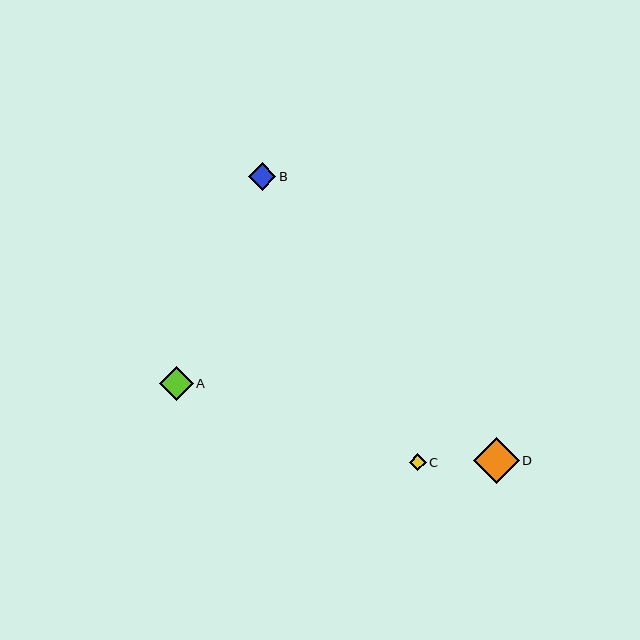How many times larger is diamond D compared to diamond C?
Diamond D is approximately 2.7 times the size of diamond C.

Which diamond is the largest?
Diamond D is the largest with a size of approximately 46 pixels.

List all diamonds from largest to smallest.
From largest to smallest: D, A, B, C.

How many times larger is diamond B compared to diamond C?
Diamond B is approximately 1.6 times the size of diamond C.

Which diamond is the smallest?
Diamond C is the smallest with a size of approximately 17 pixels.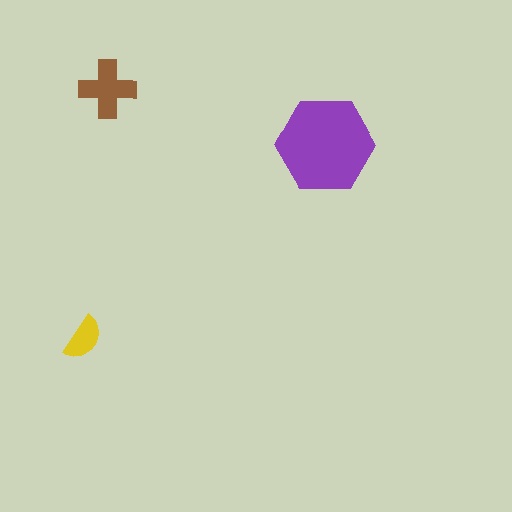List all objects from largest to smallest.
The purple hexagon, the brown cross, the yellow semicircle.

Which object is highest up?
The brown cross is topmost.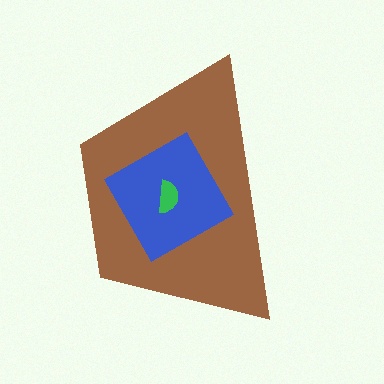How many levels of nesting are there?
3.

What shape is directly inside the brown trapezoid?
The blue diamond.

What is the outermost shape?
The brown trapezoid.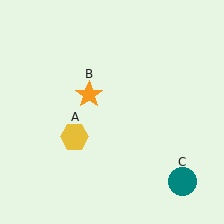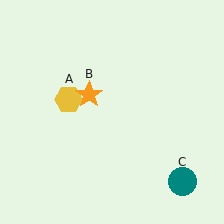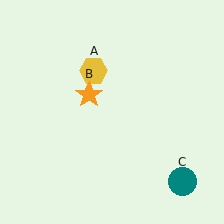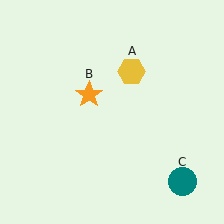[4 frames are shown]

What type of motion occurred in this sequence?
The yellow hexagon (object A) rotated clockwise around the center of the scene.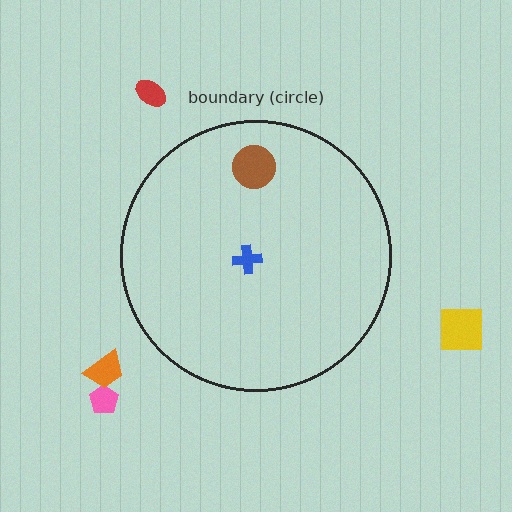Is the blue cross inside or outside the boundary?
Inside.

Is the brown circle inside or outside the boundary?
Inside.